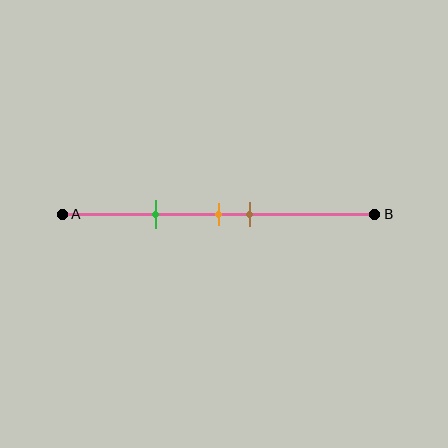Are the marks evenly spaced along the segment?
No, the marks are not evenly spaced.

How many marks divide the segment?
There are 3 marks dividing the segment.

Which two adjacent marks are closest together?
The orange and brown marks are the closest adjacent pair.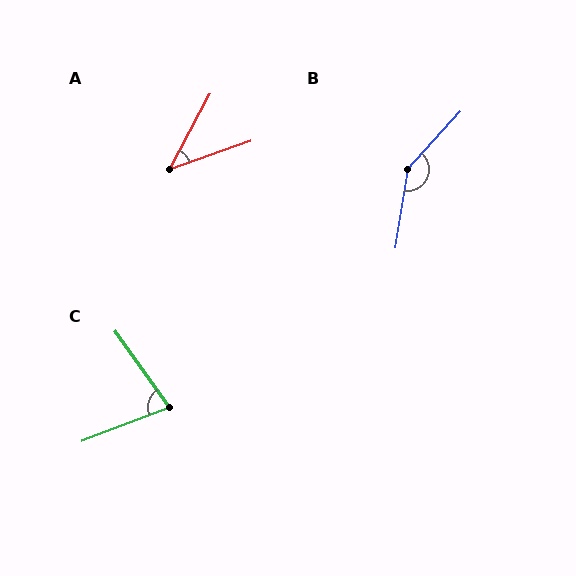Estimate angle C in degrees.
Approximately 76 degrees.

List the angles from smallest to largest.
A (43°), C (76°), B (147°).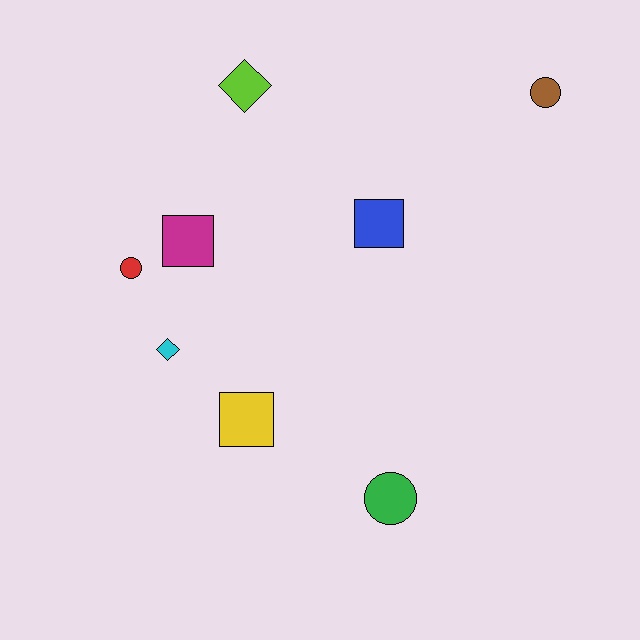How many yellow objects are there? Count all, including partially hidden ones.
There is 1 yellow object.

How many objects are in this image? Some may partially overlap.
There are 8 objects.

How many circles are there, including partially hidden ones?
There are 3 circles.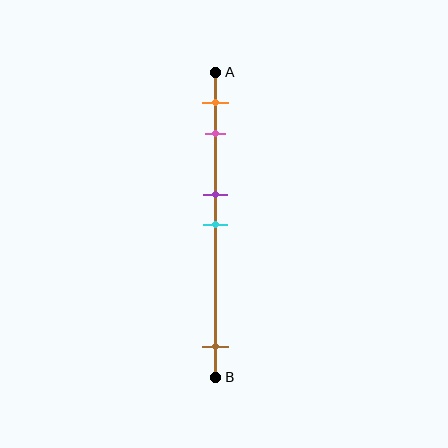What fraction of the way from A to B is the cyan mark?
The cyan mark is approximately 50% (0.5) of the way from A to B.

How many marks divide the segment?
There are 5 marks dividing the segment.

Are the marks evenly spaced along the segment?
No, the marks are not evenly spaced.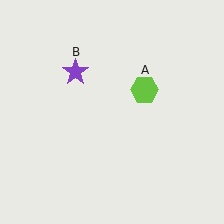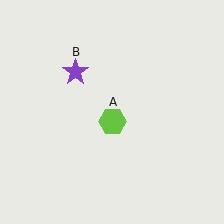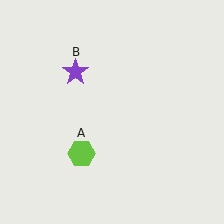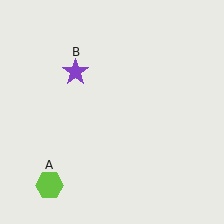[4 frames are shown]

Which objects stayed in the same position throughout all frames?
Purple star (object B) remained stationary.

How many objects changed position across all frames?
1 object changed position: lime hexagon (object A).